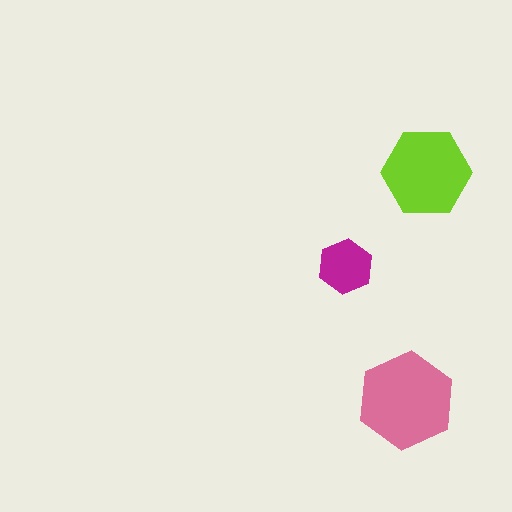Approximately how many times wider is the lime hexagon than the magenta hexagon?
About 1.5 times wider.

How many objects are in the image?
There are 3 objects in the image.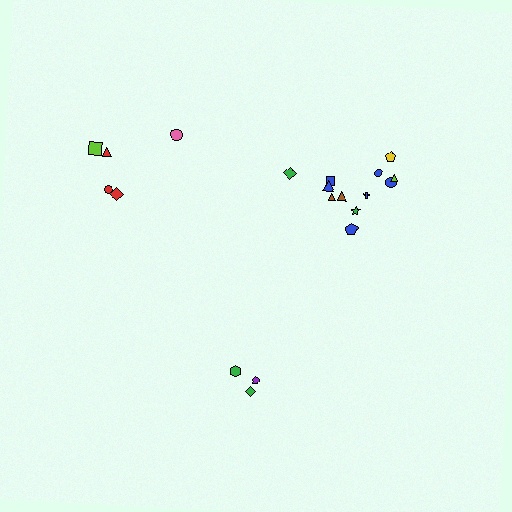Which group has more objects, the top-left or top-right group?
The top-right group.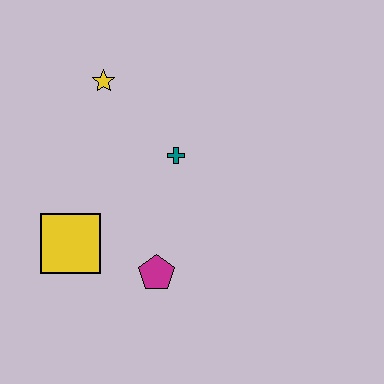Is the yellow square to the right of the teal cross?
No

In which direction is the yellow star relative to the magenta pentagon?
The yellow star is above the magenta pentagon.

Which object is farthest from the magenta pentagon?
The yellow star is farthest from the magenta pentagon.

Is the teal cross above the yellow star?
No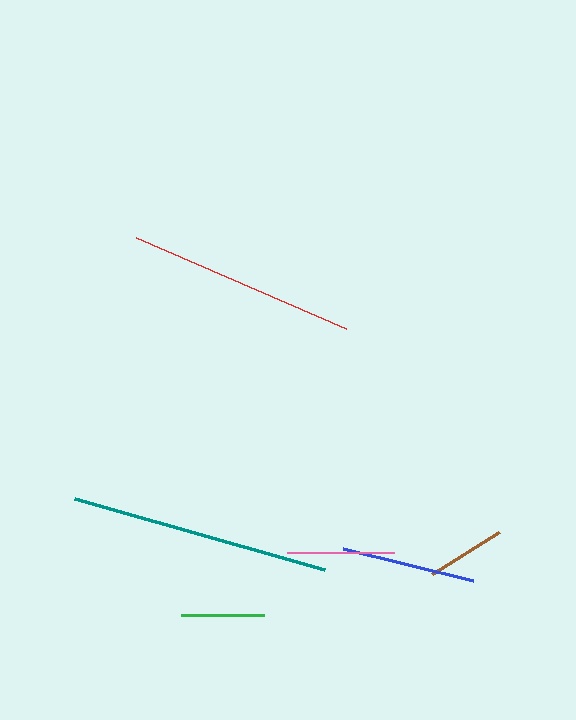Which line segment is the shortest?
The brown line is the shortest at approximately 79 pixels.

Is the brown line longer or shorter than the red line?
The red line is longer than the brown line.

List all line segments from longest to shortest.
From longest to shortest: teal, red, blue, pink, green, brown.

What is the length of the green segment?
The green segment is approximately 83 pixels long.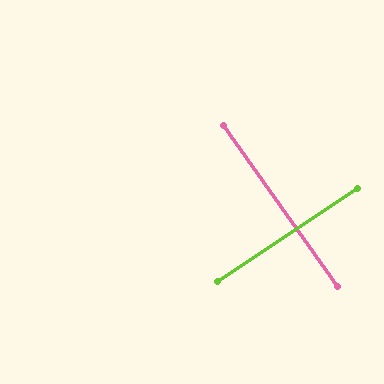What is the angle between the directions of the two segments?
Approximately 89 degrees.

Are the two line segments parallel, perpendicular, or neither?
Perpendicular — they meet at approximately 89°.